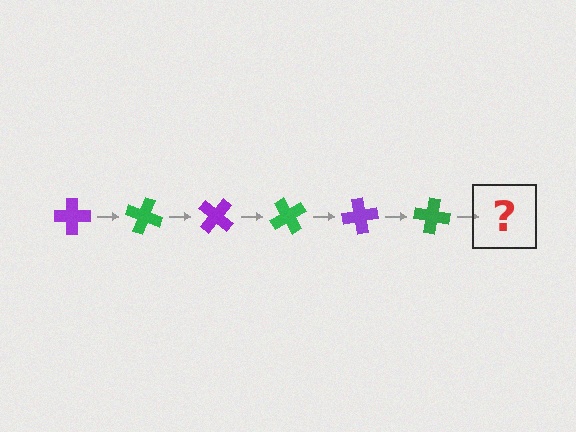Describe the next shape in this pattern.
It should be a purple cross, rotated 120 degrees from the start.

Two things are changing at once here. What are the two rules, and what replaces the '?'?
The two rules are that it rotates 20 degrees each step and the color cycles through purple and green. The '?' should be a purple cross, rotated 120 degrees from the start.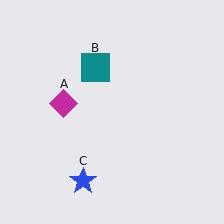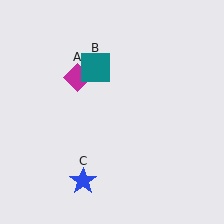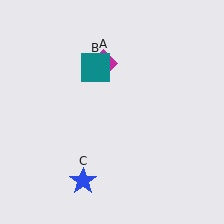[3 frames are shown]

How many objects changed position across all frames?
1 object changed position: magenta diamond (object A).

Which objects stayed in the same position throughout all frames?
Teal square (object B) and blue star (object C) remained stationary.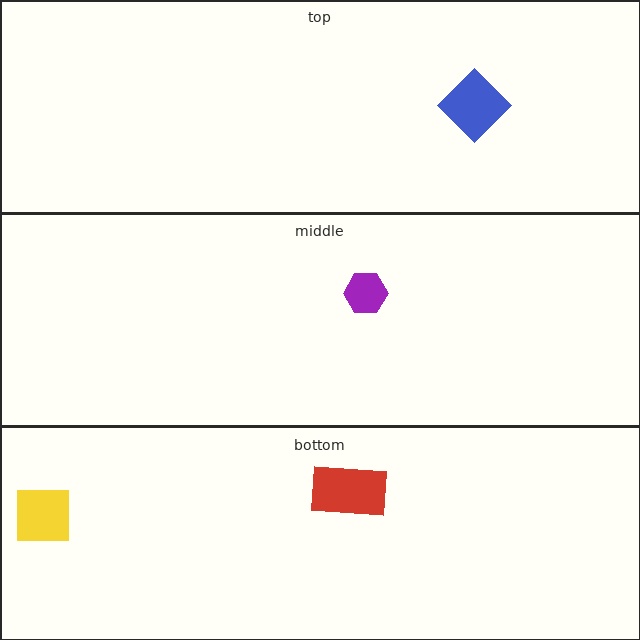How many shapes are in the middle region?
1.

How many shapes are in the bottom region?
2.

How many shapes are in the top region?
1.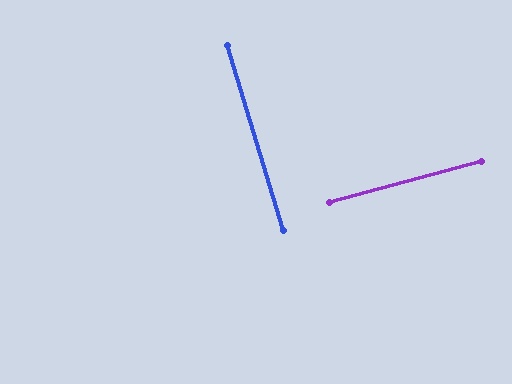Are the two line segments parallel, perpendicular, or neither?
Perpendicular — they meet at approximately 88°.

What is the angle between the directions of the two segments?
Approximately 88 degrees.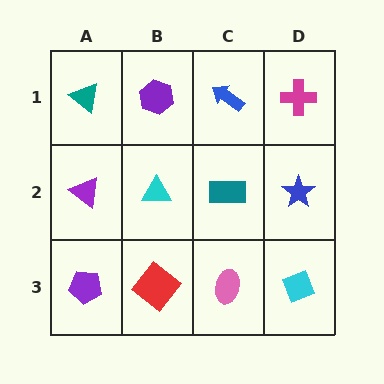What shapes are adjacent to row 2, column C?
A blue arrow (row 1, column C), a pink ellipse (row 3, column C), a cyan triangle (row 2, column B), a blue star (row 2, column D).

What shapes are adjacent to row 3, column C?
A teal rectangle (row 2, column C), a red diamond (row 3, column B), a cyan diamond (row 3, column D).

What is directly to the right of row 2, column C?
A blue star.